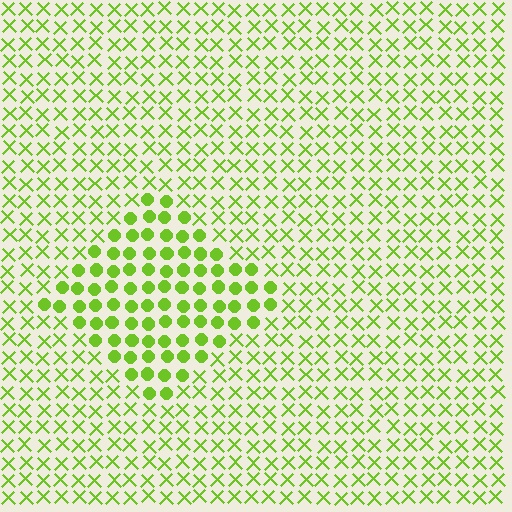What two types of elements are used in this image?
The image uses circles inside the diamond region and X marks outside it.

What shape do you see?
I see a diamond.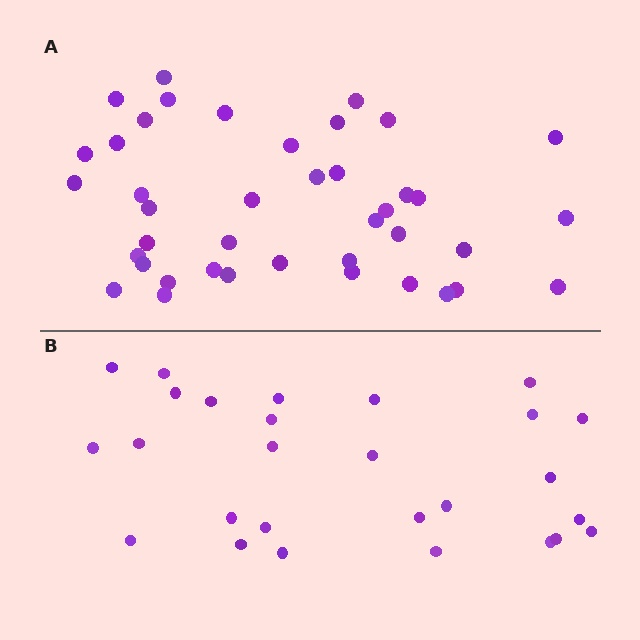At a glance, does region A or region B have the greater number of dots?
Region A (the top region) has more dots.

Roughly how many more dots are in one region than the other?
Region A has approximately 15 more dots than region B.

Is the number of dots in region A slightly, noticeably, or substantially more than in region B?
Region A has substantially more. The ratio is roughly 1.5 to 1.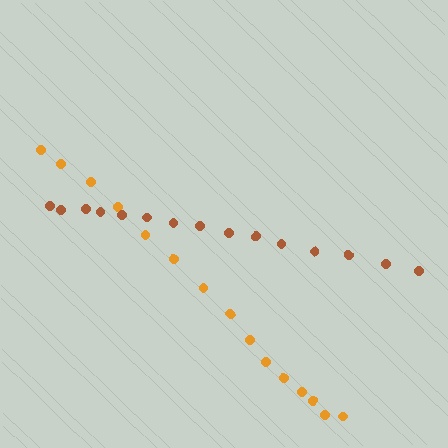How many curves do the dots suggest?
There are 2 distinct paths.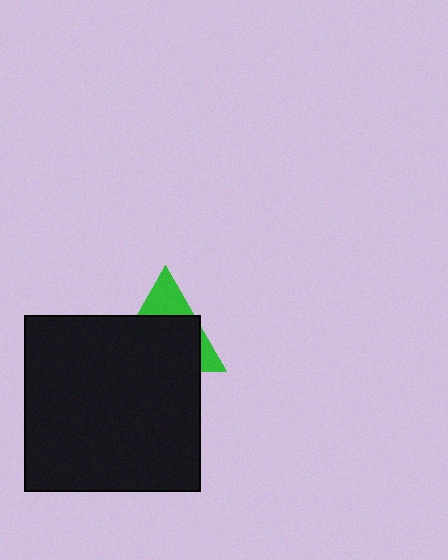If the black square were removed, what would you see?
You would see the complete green triangle.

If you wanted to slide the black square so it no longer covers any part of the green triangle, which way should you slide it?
Slide it down — that is the most direct way to separate the two shapes.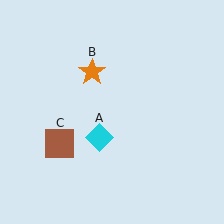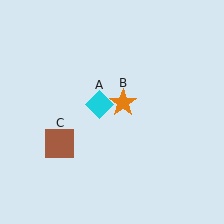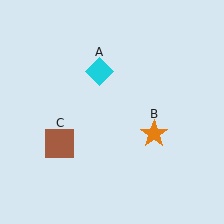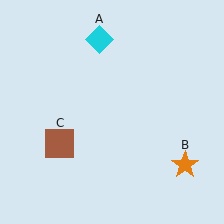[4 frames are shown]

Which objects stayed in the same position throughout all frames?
Brown square (object C) remained stationary.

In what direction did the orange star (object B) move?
The orange star (object B) moved down and to the right.